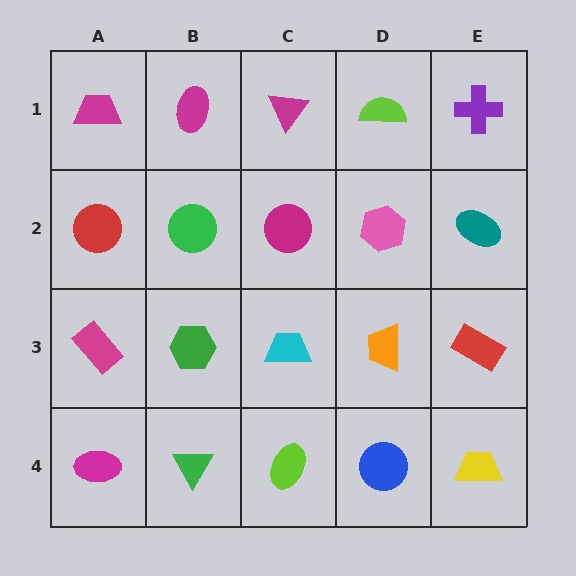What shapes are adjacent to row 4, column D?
An orange trapezoid (row 3, column D), a lime ellipse (row 4, column C), a yellow trapezoid (row 4, column E).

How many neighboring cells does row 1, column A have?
2.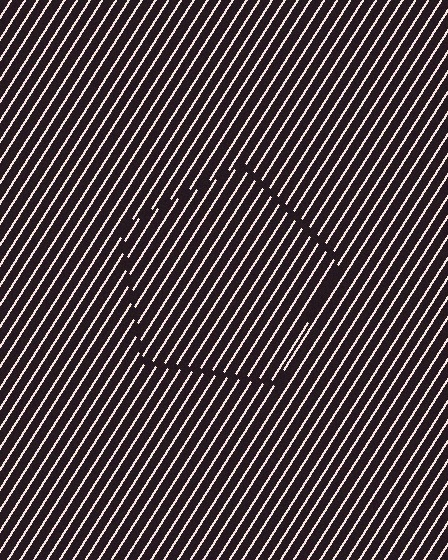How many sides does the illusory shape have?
5 sides — the line-ends trace a pentagon.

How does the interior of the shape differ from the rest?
The interior of the shape contains the same grating, shifted by half a period — the contour is defined by the phase discontinuity where line-ends from the inner and outer gratings abut.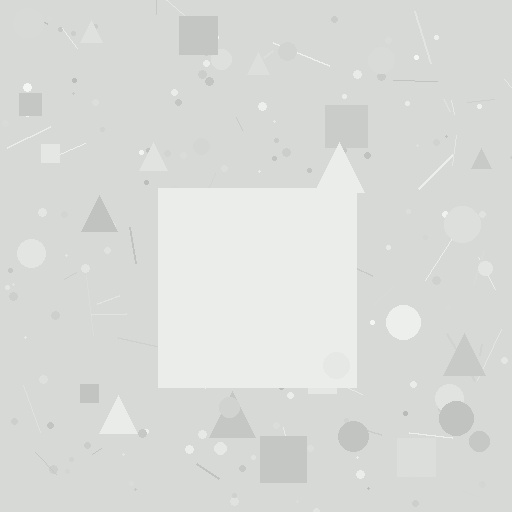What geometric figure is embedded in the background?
A square is embedded in the background.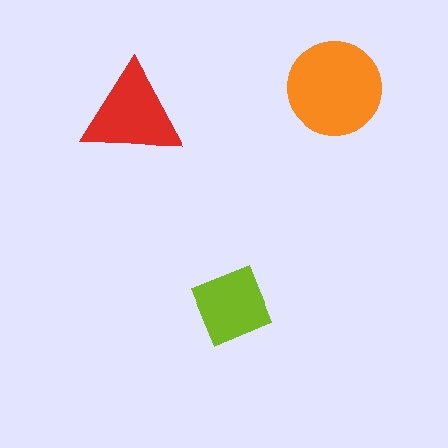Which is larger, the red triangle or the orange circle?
The orange circle.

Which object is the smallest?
The lime diamond.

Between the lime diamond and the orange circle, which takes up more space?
The orange circle.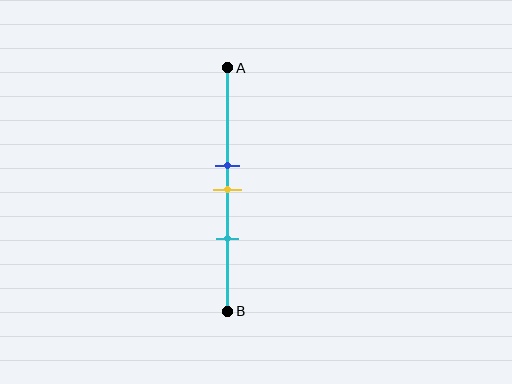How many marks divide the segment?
There are 3 marks dividing the segment.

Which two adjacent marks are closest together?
The blue and yellow marks are the closest adjacent pair.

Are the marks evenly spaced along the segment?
Yes, the marks are approximately evenly spaced.